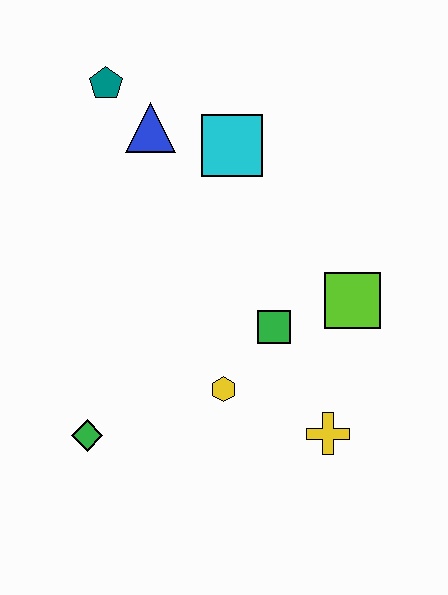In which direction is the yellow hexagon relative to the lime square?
The yellow hexagon is to the left of the lime square.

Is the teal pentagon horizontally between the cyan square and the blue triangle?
No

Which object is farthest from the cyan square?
The green diamond is farthest from the cyan square.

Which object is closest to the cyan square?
The blue triangle is closest to the cyan square.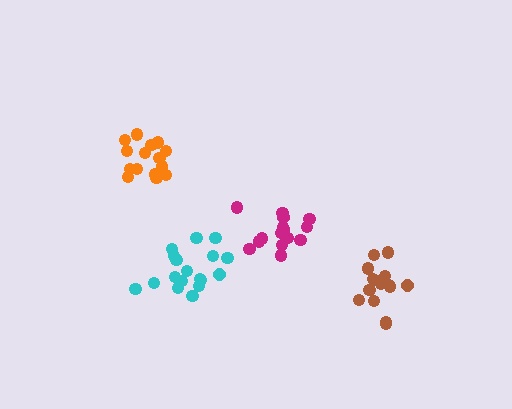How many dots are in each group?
Group 1: 15 dots, Group 2: 18 dots, Group 3: 15 dots, Group 4: 16 dots (64 total).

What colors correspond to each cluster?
The clusters are colored: orange, cyan, brown, magenta.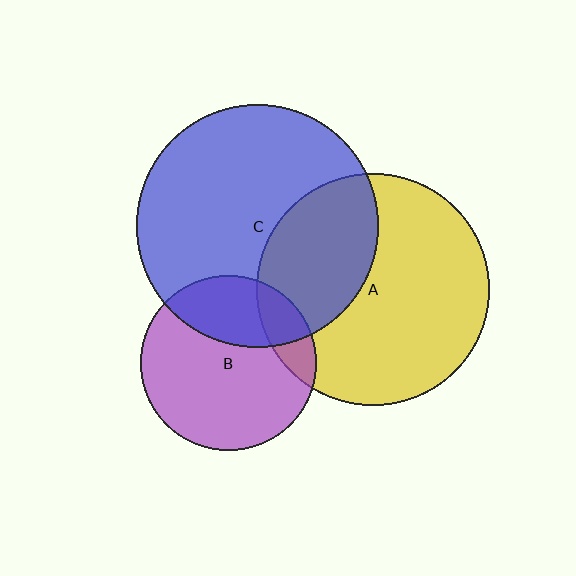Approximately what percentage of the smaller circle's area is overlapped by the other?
Approximately 30%.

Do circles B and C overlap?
Yes.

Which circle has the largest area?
Circle C (blue).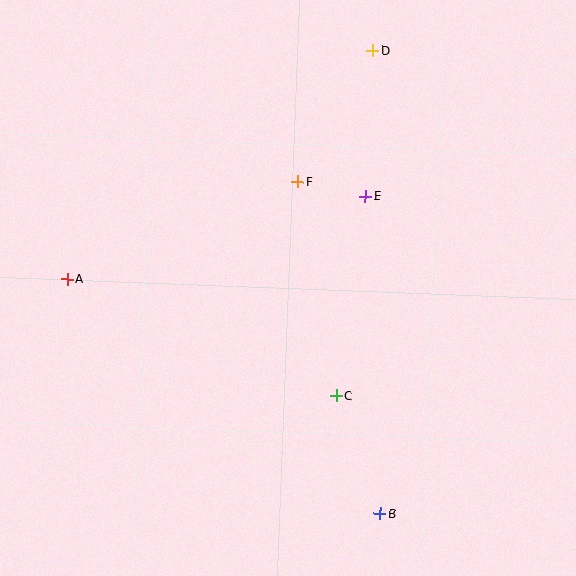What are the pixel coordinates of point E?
Point E is at (365, 196).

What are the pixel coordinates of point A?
Point A is at (67, 279).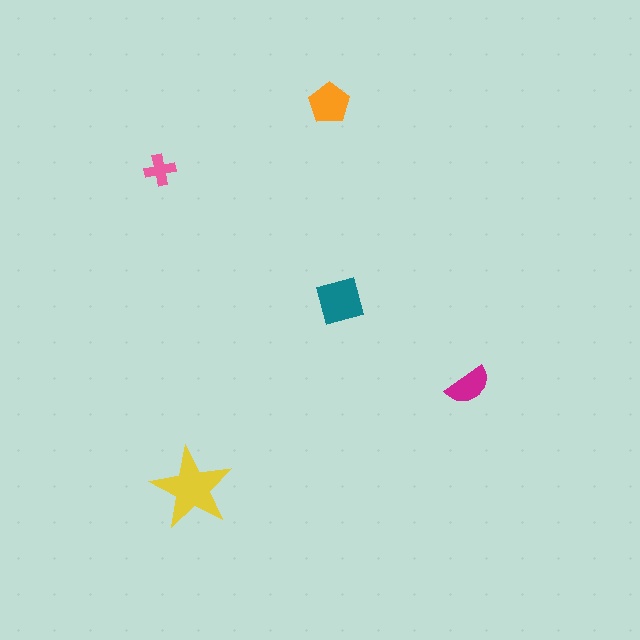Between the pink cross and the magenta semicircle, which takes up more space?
The magenta semicircle.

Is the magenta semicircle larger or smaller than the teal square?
Smaller.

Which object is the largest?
The yellow star.